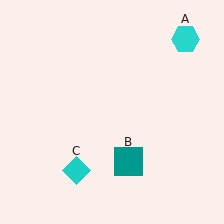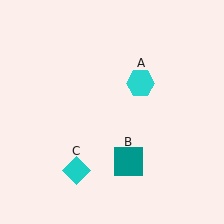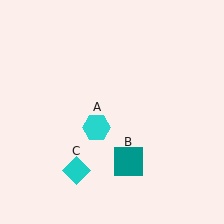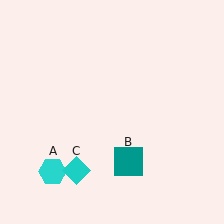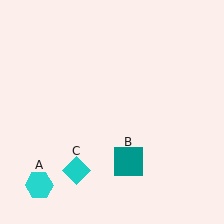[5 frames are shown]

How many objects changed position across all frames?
1 object changed position: cyan hexagon (object A).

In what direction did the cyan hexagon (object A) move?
The cyan hexagon (object A) moved down and to the left.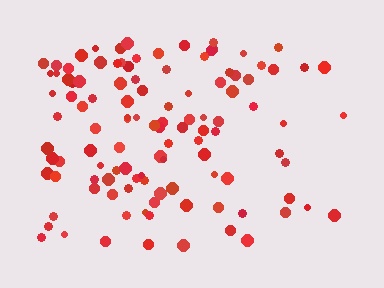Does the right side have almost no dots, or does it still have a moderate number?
Still a moderate number, just noticeably fewer than the left.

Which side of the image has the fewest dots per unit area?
The right.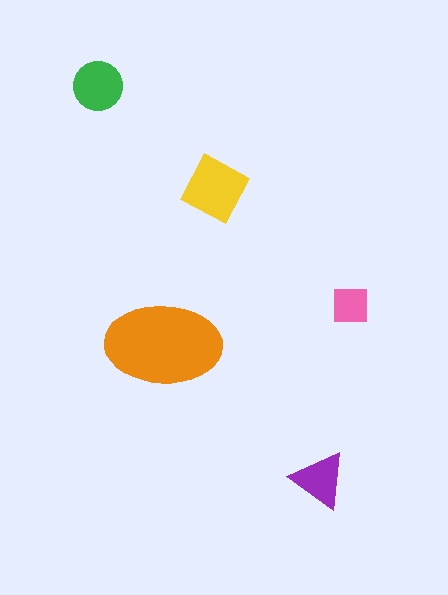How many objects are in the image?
There are 5 objects in the image.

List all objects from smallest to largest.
The pink square, the purple triangle, the green circle, the yellow diamond, the orange ellipse.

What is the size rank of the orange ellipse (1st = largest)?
1st.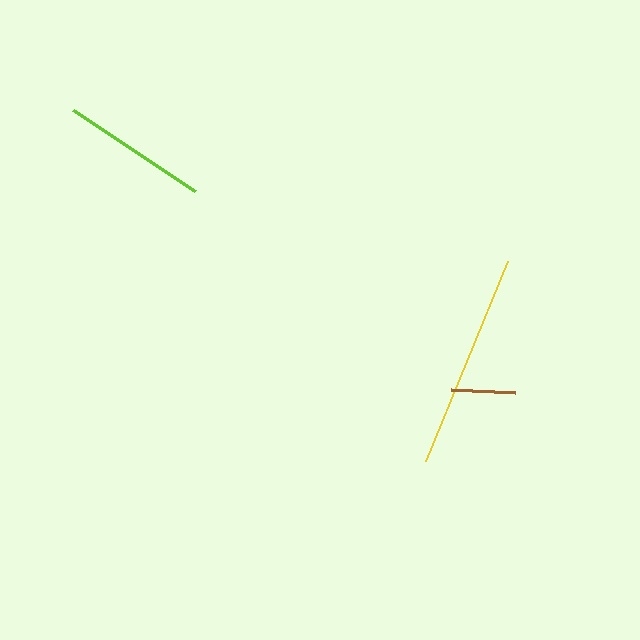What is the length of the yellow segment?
The yellow segment is approximately 216 pixels long.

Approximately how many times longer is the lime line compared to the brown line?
The lime line is approximately 2.3 times the length of the brown line.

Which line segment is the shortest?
The brown line is the shortest at approximately 64 pixels.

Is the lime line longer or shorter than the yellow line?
The yellow line is longer than the lime line.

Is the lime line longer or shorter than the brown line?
The lime line is longer than the brown line.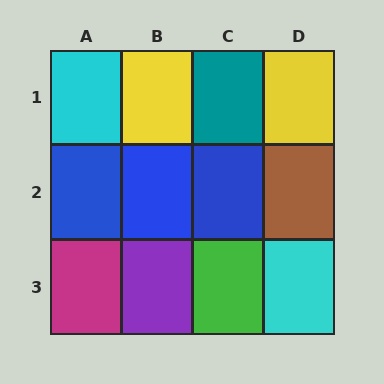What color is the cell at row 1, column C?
Teal.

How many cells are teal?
1 cell is teal.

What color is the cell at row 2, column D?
Brown.